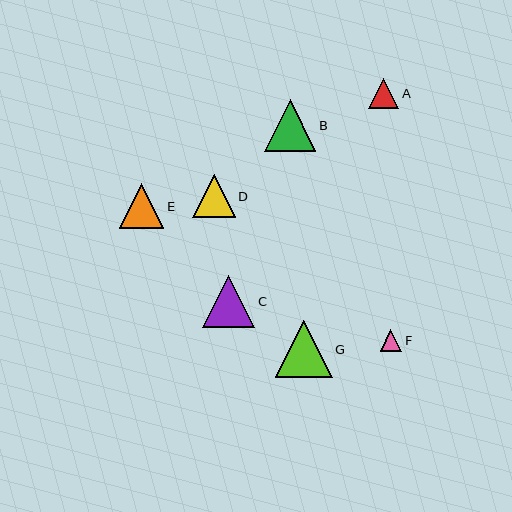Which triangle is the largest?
Triangle G is the largest with a size of approximately 57 pixels.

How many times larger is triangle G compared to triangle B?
Triangle G is approximately 1.1 times the size of triangle B.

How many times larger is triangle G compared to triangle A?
Triangle G is approximately 1.9 times the size of triangle A.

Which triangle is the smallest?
Triangle F is the smallest with a size of approximately 21 pixels.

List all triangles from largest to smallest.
From largest to smallest: G, C, B, E, D, A, F.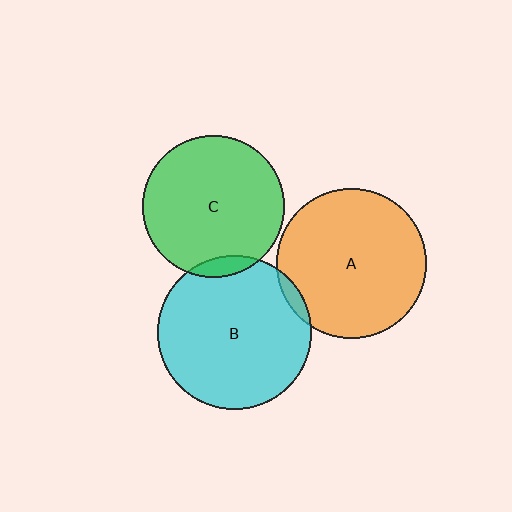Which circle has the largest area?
Circle B (cyan).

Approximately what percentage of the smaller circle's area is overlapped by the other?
Approximately 5%.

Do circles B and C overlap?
Yes.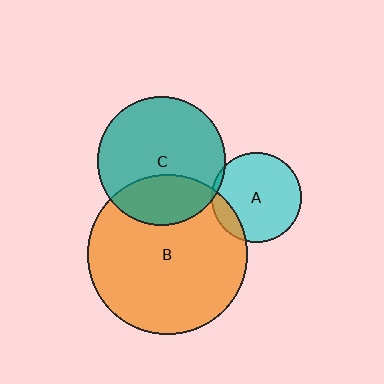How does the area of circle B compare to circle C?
Approximately 1.6 times.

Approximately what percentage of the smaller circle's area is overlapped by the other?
Approximately 5%.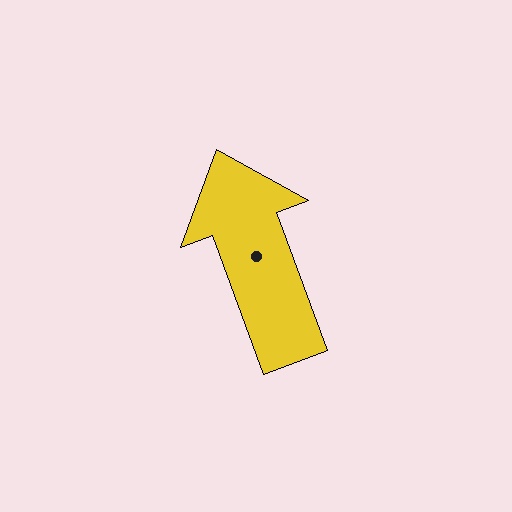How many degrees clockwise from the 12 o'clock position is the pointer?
Approximately 340 degrees.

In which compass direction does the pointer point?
North.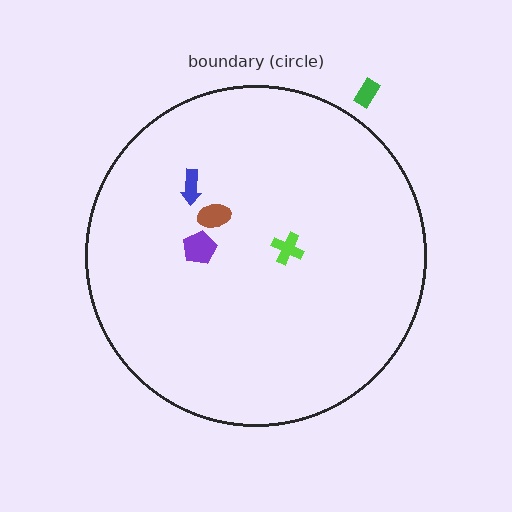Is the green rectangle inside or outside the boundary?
Outside.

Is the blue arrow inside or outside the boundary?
Inside.